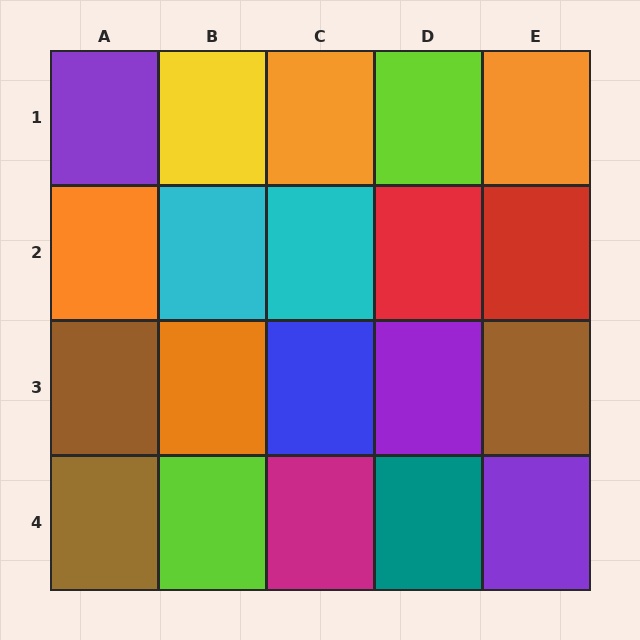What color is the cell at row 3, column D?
Purple.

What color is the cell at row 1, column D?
Lime.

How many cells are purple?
3 cells are purple.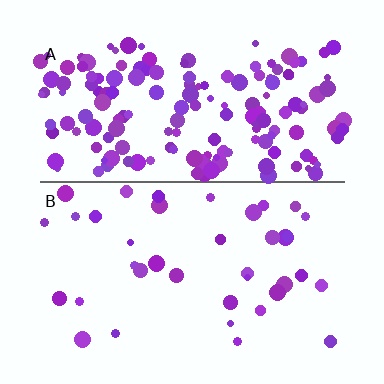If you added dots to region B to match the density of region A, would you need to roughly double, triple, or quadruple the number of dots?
Approximately quadruple.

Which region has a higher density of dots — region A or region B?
A (the top).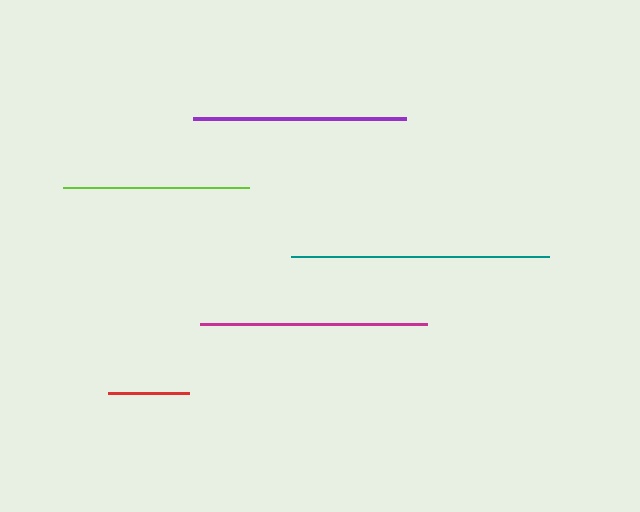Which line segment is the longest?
The teal line is the longest at approximately 259 pixels.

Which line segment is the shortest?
The red line is the shortest at approximately 81 pixels.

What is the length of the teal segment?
The teal segment is approximately 259 pixels long.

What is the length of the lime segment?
The lime segment is approximately 185 pixels long.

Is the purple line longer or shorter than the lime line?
The purple line is longer than the lime line.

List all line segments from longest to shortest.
From longest to shortest: teal, magenta, purple, lime, red.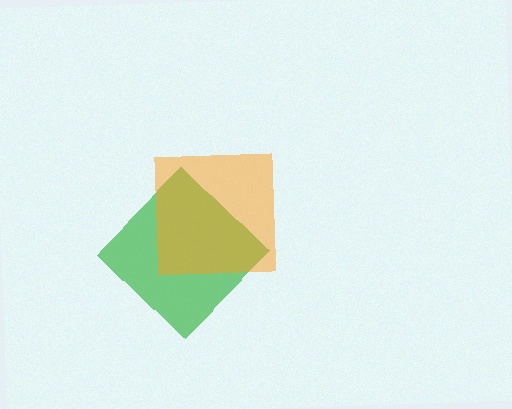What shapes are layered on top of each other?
The layered shapes are: a green diamond, an orange square.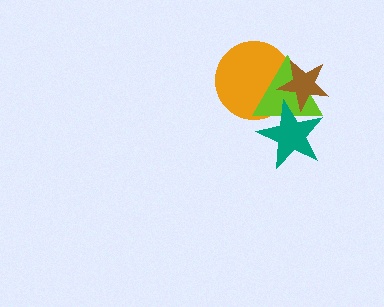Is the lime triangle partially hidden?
Yes, it is partially covered by another shape.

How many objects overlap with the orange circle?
3 objects overlap with the orange circle.